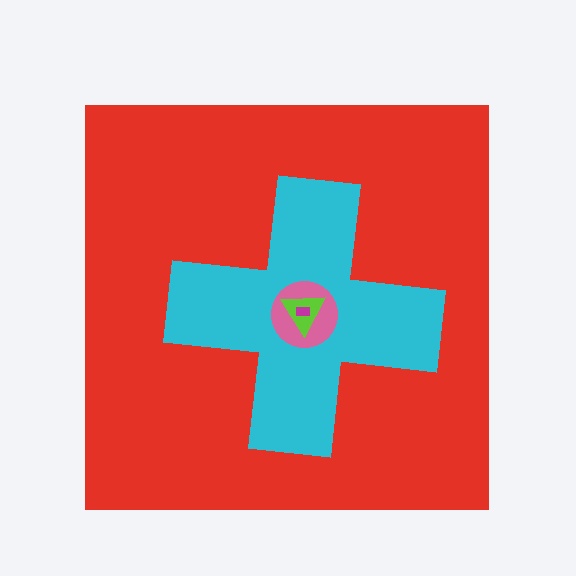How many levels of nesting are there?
5.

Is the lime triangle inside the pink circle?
Yes.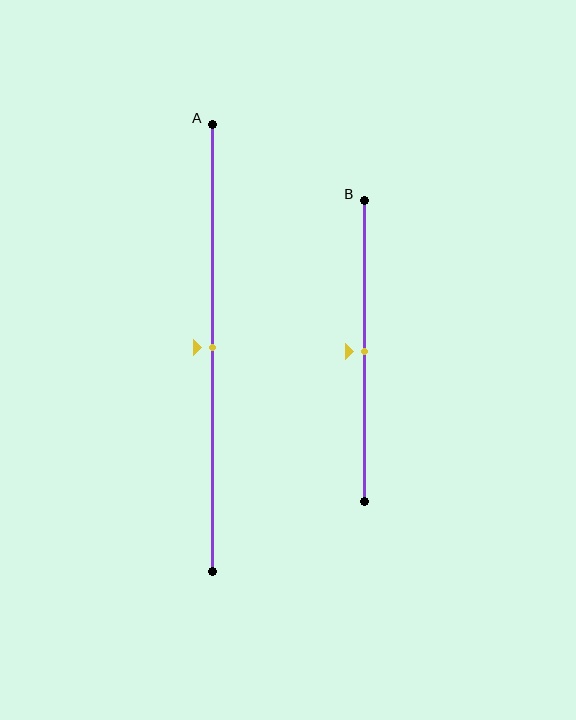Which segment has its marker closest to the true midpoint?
Segment A has its marker closest to the true midpoint.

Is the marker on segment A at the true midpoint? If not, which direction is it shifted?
Yes, the marker on segment A is at the true midpoint.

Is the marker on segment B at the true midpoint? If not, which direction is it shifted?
Yes, the marker on segment B is at the true midpoint.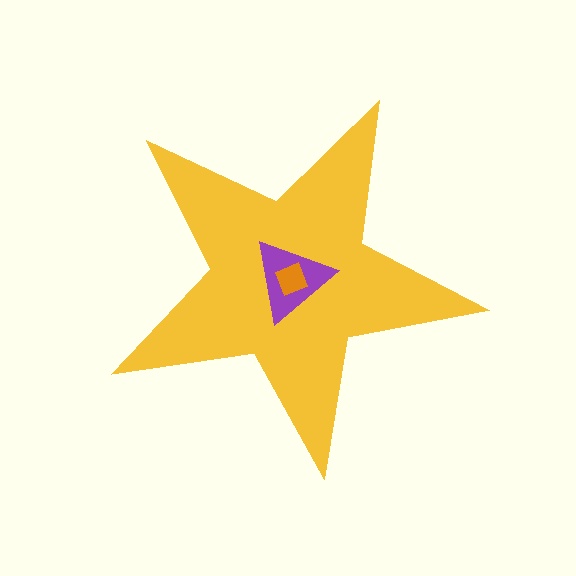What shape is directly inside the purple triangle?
The orange diamond.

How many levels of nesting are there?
3.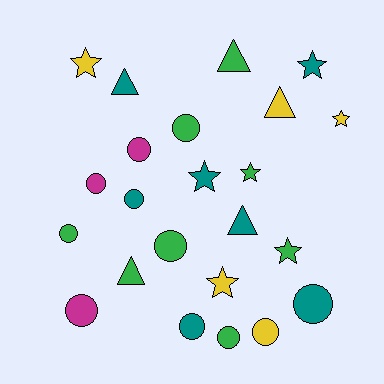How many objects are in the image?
There are 23 objects.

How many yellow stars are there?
There are 3 yellow stars.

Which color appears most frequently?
Green, with 8 objects.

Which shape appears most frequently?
Circle, with 11 objects.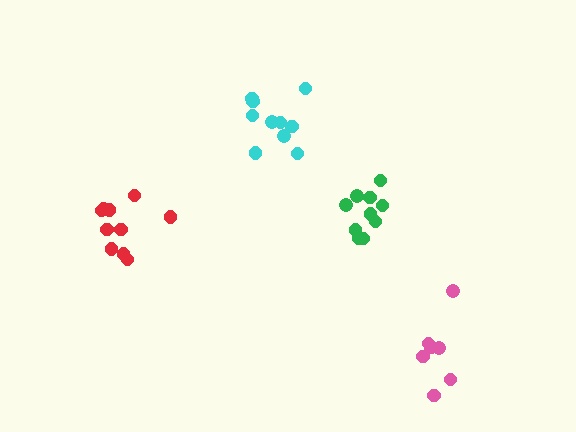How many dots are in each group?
Group 1: 10 dots, Group 2: 10 dots, Group 3: 10 dots, Group 4: 7 dots (37 total).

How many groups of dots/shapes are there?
There are 4 groups.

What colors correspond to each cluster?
The clusters are colored: green, red, cyan, pink.